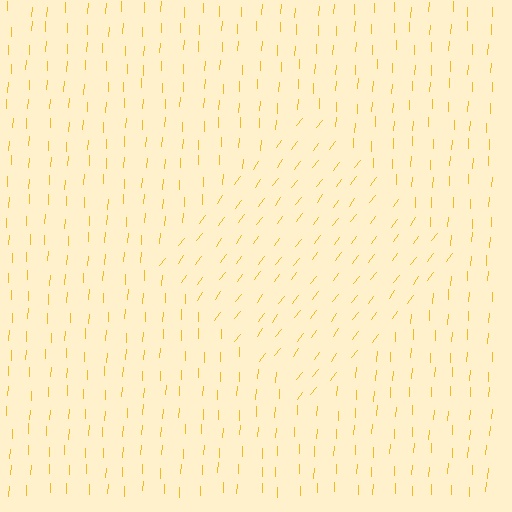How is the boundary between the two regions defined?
The boundary is defined purely by a change in line orientation (approximately 34 degrees difference). All lines are the same color and thickness.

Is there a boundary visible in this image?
Yes, there is a texture boundary formed by a change in line orientation.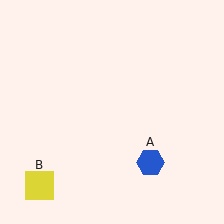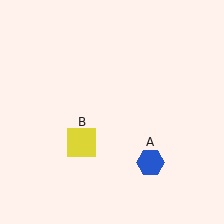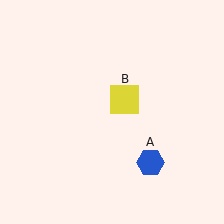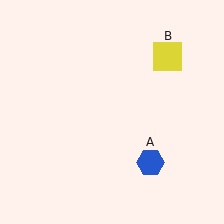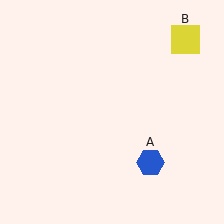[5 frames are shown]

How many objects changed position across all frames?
1 object changed position: yellow square (object B).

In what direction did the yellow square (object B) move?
The yellow square (object B) moved up and to the right.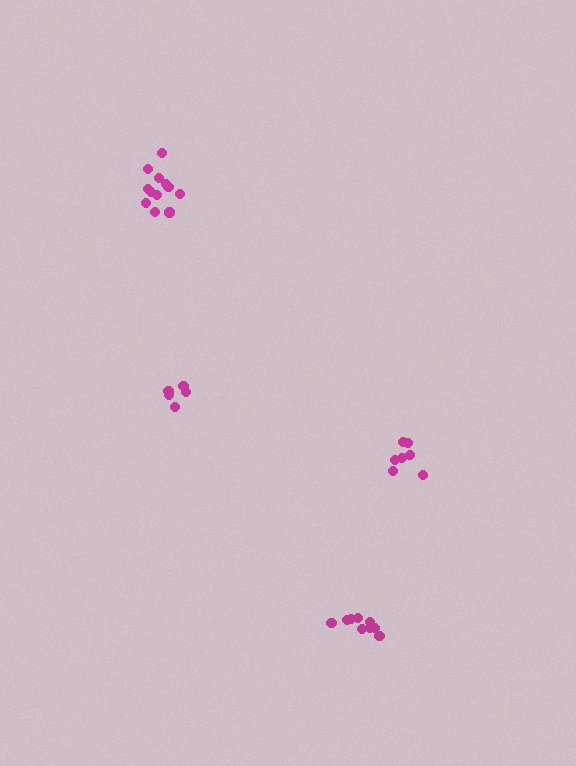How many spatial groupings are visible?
There are 4 spatial groupings.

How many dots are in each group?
Group 1: 9 dots, Group 2: 6 dots, Group 3: 12 dots, Group 4: 7 dots (34 total).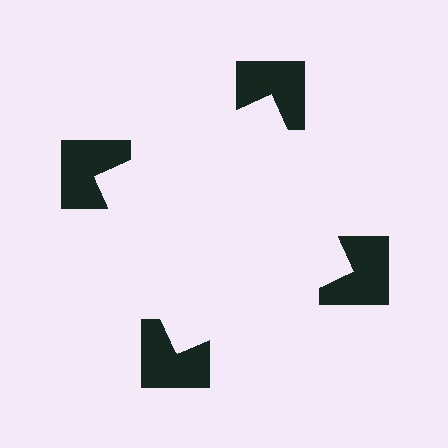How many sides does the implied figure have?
4 sides.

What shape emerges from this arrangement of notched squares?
An illusory square — its edges are inferred from the aligned wedge cuts in the notched squares, not physically drawn.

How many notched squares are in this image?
There are 4 — one at each vertex of the illusory square.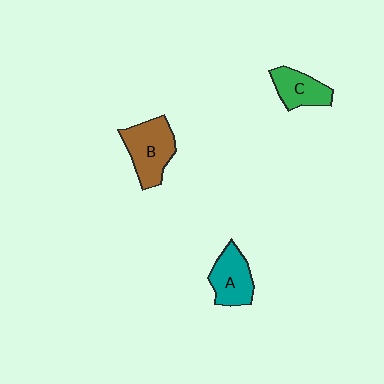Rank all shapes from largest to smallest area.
From largest to smallest: B (brown), A (teal), C (green).